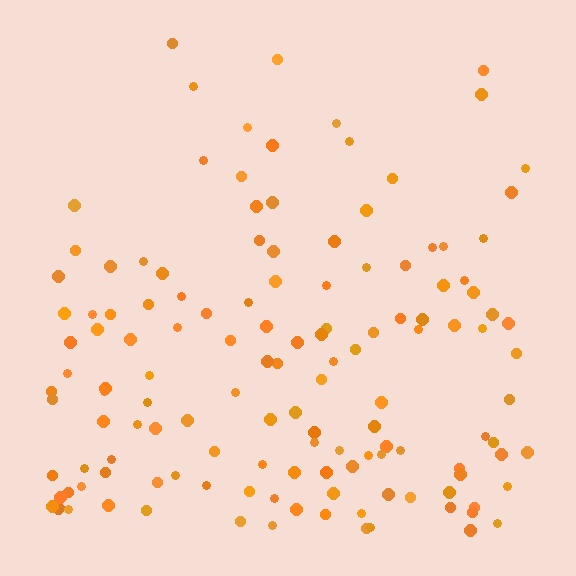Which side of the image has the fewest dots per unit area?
The top.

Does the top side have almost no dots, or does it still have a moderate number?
Still a moderate number, just noticeably fewer than the bottom.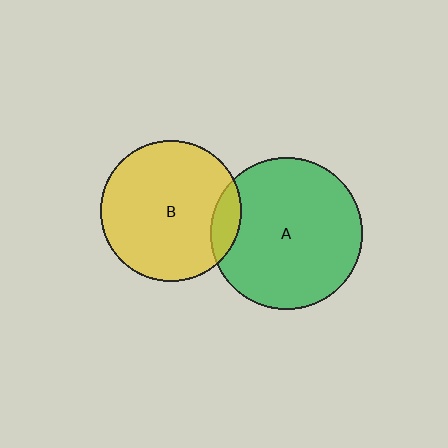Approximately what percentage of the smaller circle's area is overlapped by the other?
Approximately 10%.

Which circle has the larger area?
Circle A (green).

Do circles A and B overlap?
Yes.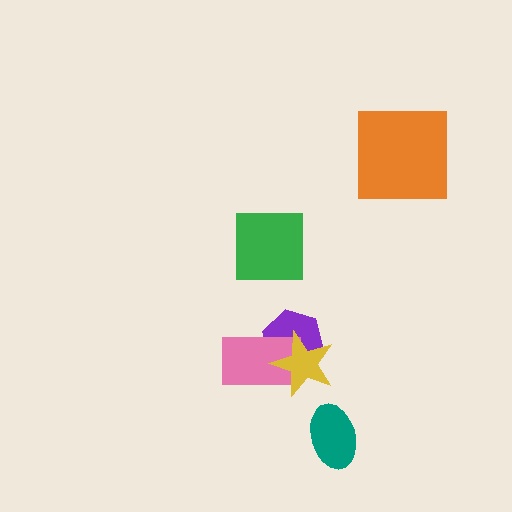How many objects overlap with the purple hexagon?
2 objects overlap with the purple hexagon.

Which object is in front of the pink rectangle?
The yellow star is in front of the pink rectangle.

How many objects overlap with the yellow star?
2 objects overlap with the yellow star.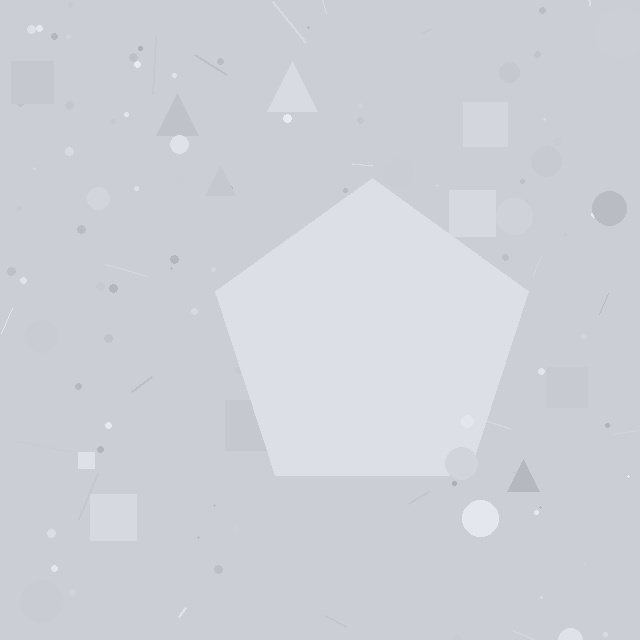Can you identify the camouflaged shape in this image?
The camouflaged shape is a pentagon.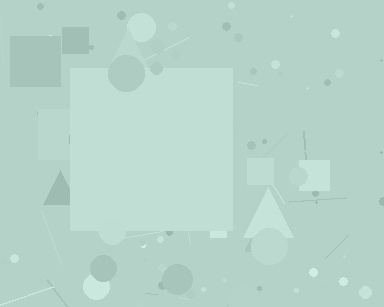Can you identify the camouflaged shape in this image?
The camouflaged shape is a square.